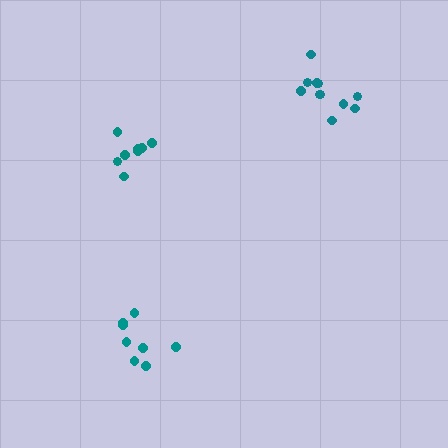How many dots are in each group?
Group 1: 8 dots, Group 2: 11 dots, Group 3: 8 dots (27 total).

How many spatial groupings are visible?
There are 3 spatial groupings.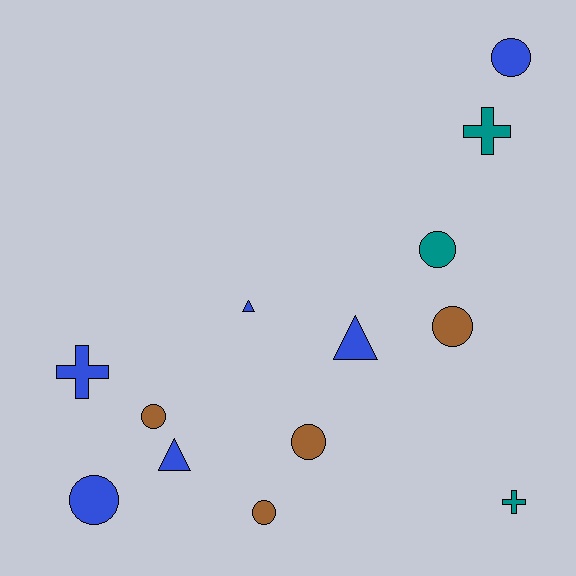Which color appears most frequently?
Blue, with 6 objects.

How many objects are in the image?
There are 13 objects.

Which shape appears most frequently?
Circle, with 7 objects.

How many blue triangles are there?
There are 3 blue triangles.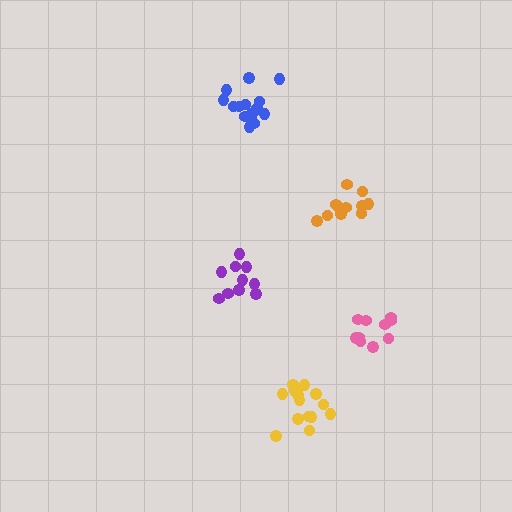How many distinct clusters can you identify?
There are 5 distinct clusters.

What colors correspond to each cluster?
The clusters are colored: purple, blue, yellow, pink, orange.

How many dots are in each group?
Group 1: 10 dots, Group 2: 15 dots, Group 3: 14 dots, Group 4: 10 dots, Group 5: 11 dots (60 total).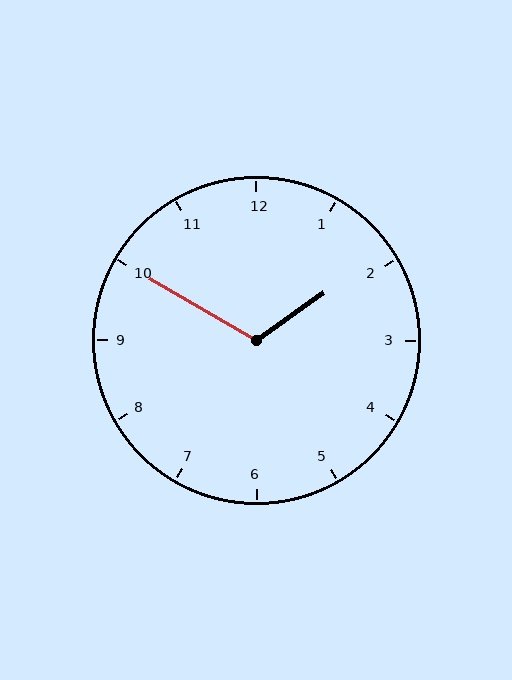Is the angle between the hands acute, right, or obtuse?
It is obtuse.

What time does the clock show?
1:50.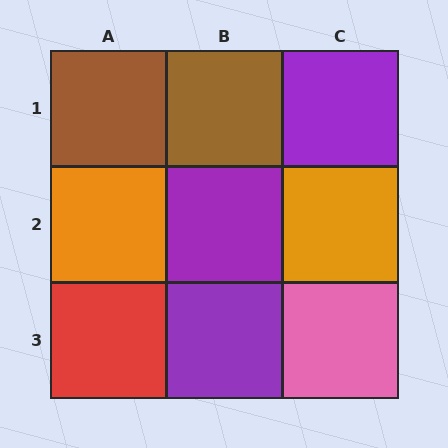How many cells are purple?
3 cells are purple.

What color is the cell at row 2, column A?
Orange.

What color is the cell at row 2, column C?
Orange.